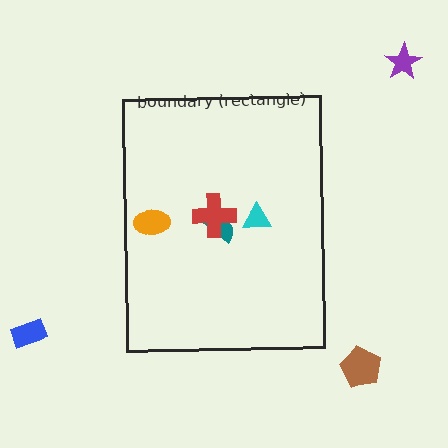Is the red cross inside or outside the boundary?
Inside.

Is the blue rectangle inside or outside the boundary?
Outside.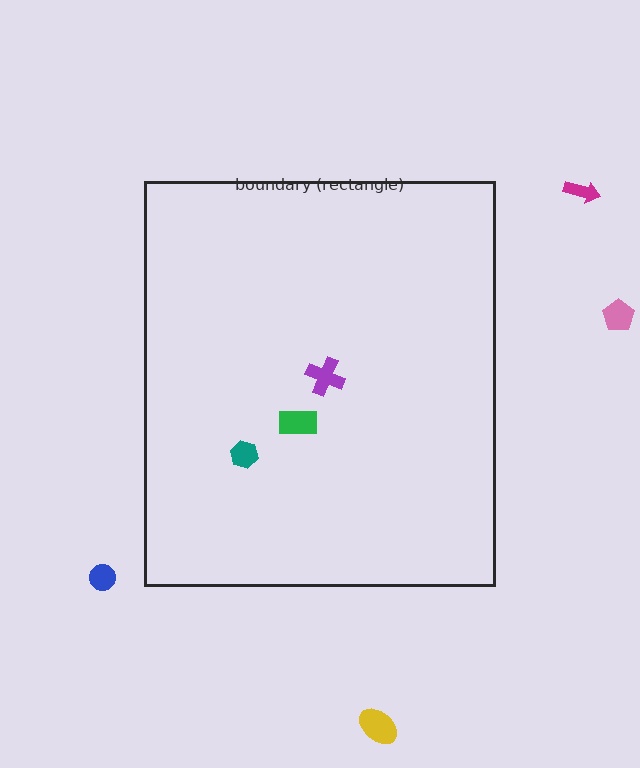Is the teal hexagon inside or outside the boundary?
Inside.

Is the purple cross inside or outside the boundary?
Inside.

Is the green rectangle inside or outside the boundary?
Inside.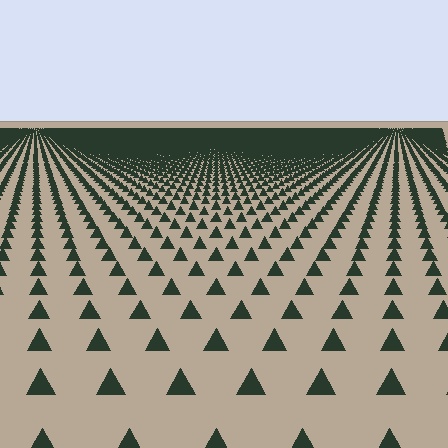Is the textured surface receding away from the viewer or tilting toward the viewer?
The surface is receding away from the viewer. Texture elements get smaller and denser toward the top.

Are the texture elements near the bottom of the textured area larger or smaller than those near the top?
Larger. Near the bottom, elements are closer to the viewer and appear at a bigger on-screen size.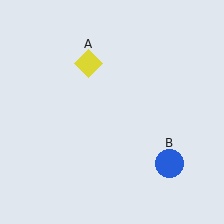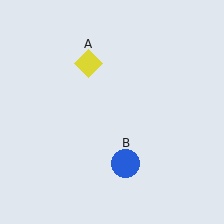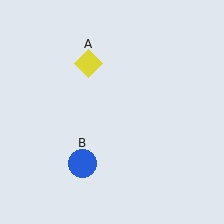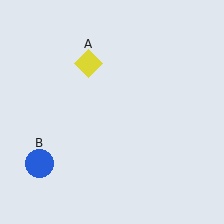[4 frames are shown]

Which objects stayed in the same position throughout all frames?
Yellow diamond (object A) remained stationary.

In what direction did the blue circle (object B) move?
The blue circle (object B) moved left.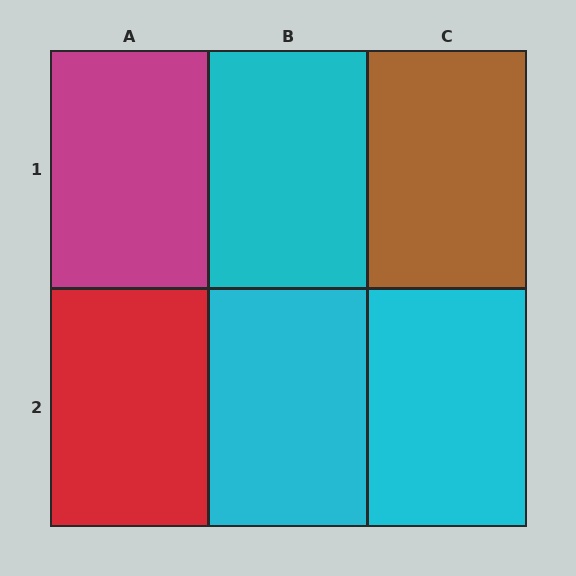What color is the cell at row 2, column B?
Cyan.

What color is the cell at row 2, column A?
Red.